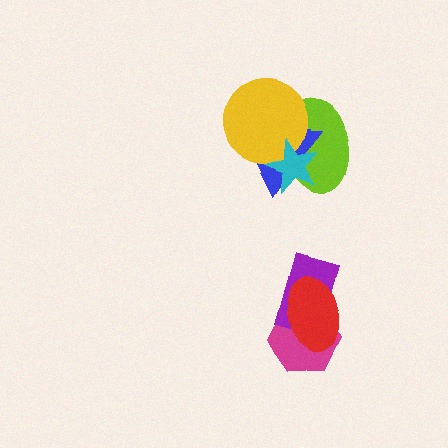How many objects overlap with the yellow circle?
3 objects overlap with the yellow circle.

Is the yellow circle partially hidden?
Yes, it is partially covered by another shape.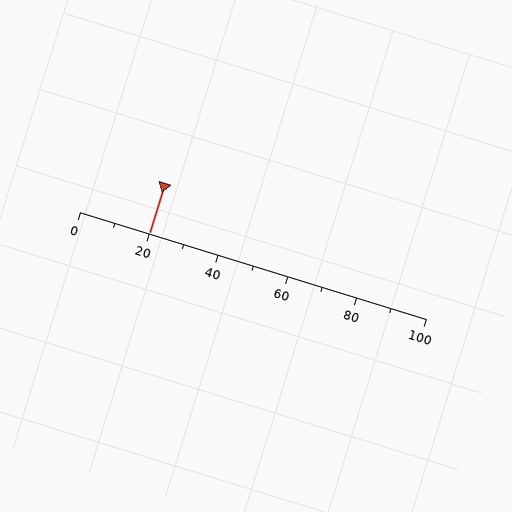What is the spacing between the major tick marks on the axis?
The major ticks are spaced 20 apart.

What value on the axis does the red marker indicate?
The marker indicates approximately 20.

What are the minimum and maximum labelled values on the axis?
The axis runs from 0 to 100.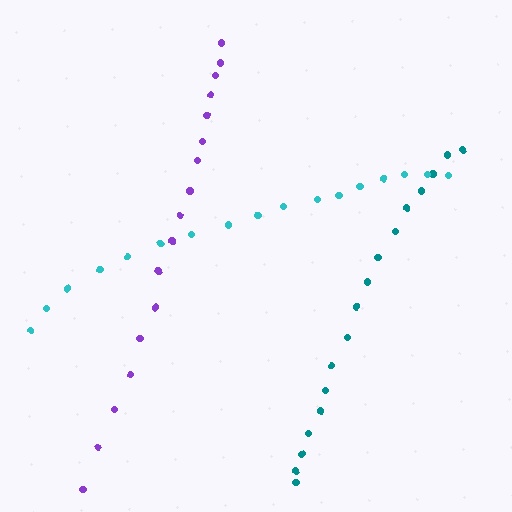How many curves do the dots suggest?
There are 3 distinct paths.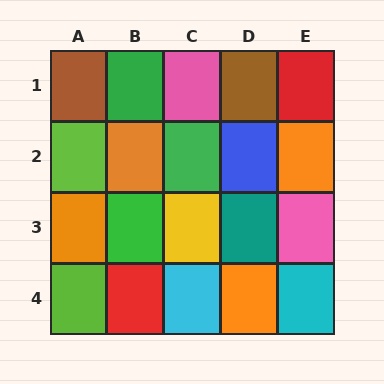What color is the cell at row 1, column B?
Green.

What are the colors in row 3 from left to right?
Orange, green, yellow, teal, pink.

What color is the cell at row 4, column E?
Cyan.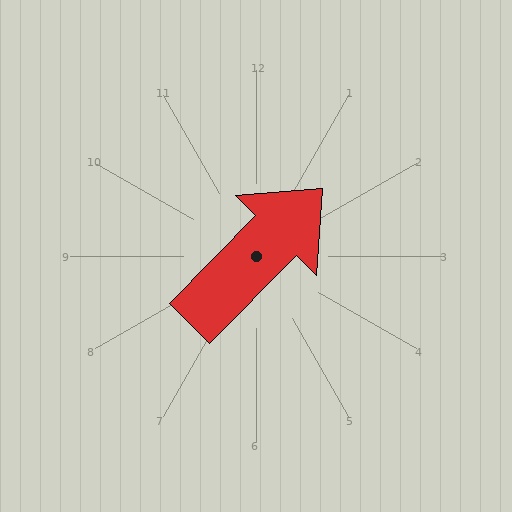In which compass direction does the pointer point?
Northeast.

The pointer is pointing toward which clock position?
Roughly 1 o'clock.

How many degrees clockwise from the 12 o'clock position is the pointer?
Approximately 45 degrees.